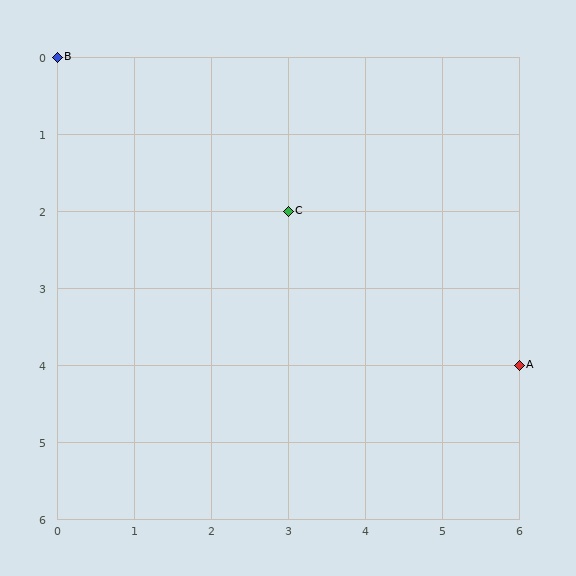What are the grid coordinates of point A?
Point A is at grid coordinates (6, 4).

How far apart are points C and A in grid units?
Points C and A are 3 columns and 2 rows apart (about 3.6 grid units diagonally).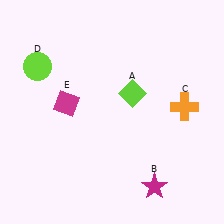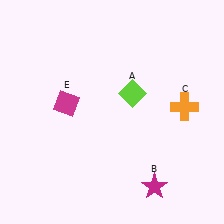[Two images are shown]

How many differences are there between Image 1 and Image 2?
There is 1 difference between the two images.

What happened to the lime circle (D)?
The lime circle (D) was removed in Image 2. It was in the top-left area of Image 1.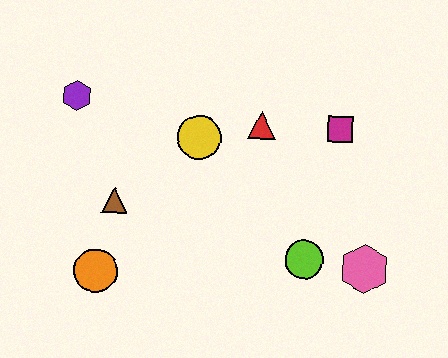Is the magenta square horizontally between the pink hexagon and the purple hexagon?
Yes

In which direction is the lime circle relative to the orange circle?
The lime circle is to the right of the orange circle.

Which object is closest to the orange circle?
The brown triangle is closest to the orange circle.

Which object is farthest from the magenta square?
The orange circle is farthest from the magenta square.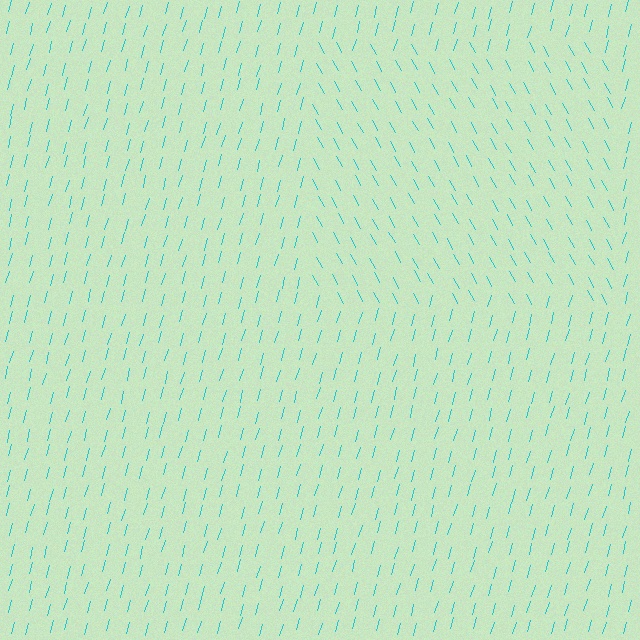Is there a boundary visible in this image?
Yes, there is a texture boundary formed by a change in line orientation.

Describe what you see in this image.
The image is filled with small cyan line segments. A rectangle region in the image has lines oriented differently from the surrounding lines, creating a visible texture boundary.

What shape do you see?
I see a rectangle.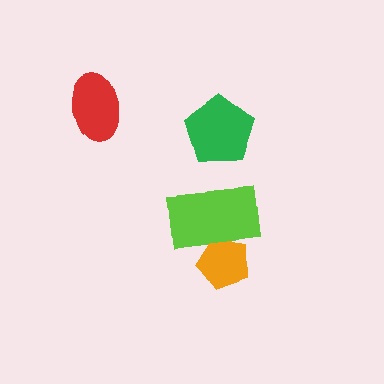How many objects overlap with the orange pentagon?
1 object overlaps with the orange pentagon.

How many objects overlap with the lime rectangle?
1 object overlaps with the lime rectangle.